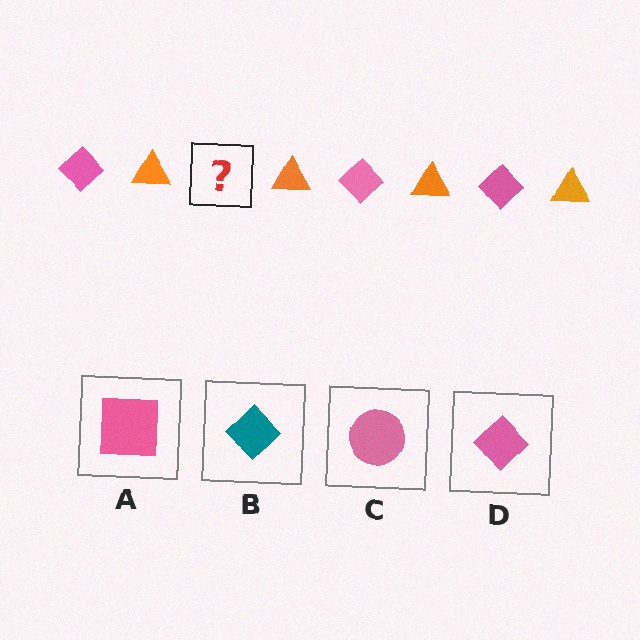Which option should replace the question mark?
Option D.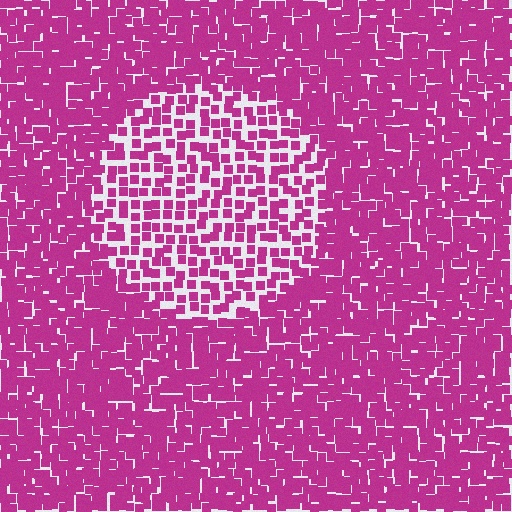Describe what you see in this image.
The image contains small magenta elements arranged at two different densities. A circle-shaped region is visible where the elements are less densely packed than the surrounding area.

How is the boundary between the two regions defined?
The boundary is defined by a change in element density (approximately 1.9x ratio). All elements are the same color, size, and shape.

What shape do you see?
I see a circle.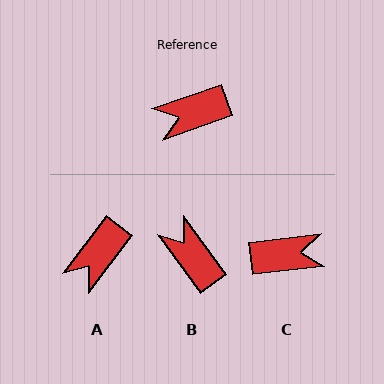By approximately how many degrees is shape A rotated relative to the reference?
Approximately 34 degrees counter-clockwise.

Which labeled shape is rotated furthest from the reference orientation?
C, about 167 degrees away.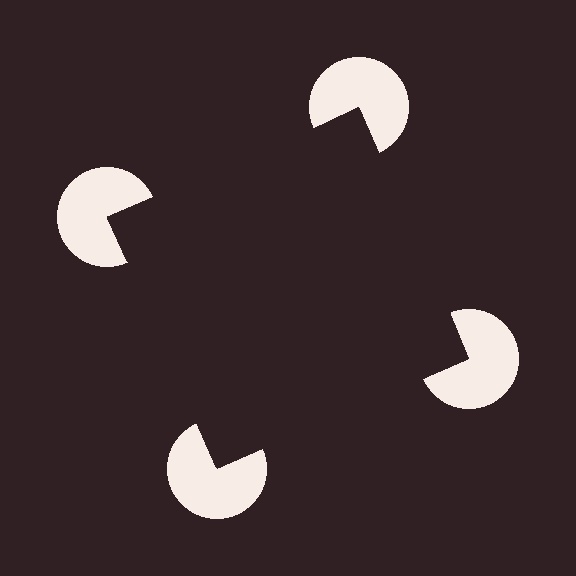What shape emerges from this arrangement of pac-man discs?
An illusory square — its edges are inferred from the aligned wedge cuts in the pac-man discs, not physically drawn.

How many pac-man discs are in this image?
There are 4 — one at each vertex of the illusory square.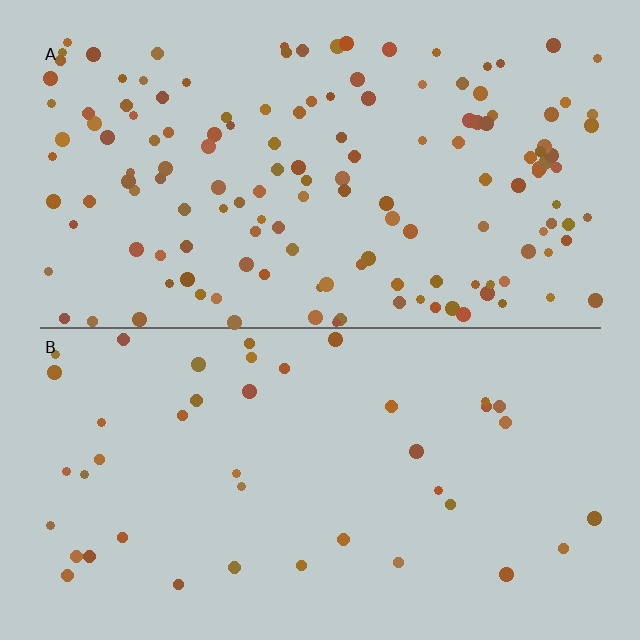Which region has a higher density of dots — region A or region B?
A (the top).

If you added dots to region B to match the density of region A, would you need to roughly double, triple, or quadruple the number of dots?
Approximately triple.